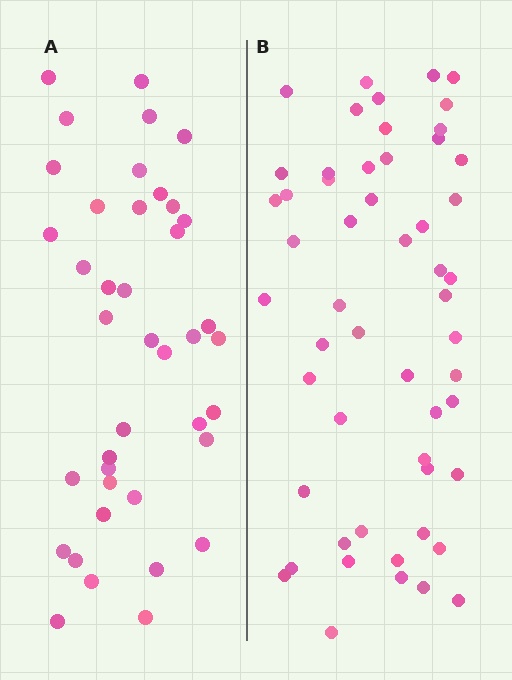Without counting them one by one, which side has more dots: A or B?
Region B (the right region) has more dots.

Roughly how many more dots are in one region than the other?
Region B has approximately 15 more dots than region A.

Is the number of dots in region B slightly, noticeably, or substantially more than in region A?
Region B has noticeably more, but not dramatically so. The ratio is roughly 1.4 to 1.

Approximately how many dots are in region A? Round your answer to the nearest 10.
About 40 dots.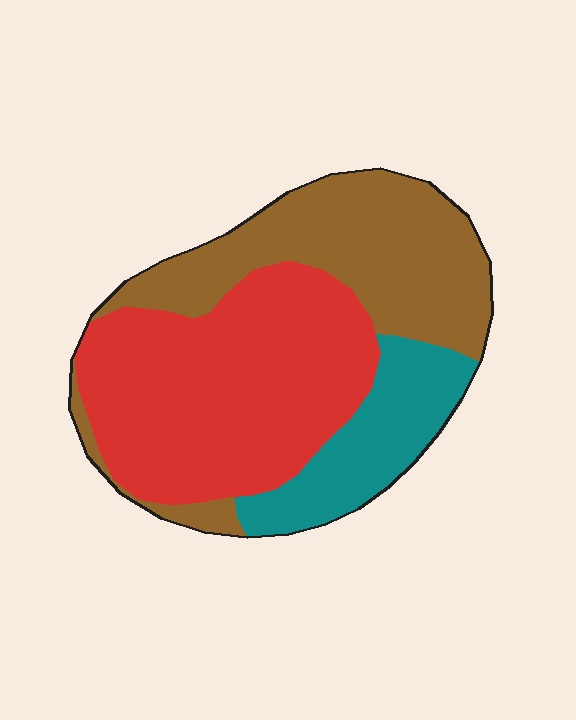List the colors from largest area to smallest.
From largest to smallest: red, brown, teal.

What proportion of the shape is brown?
Brown takes up between a third and a half of the shape.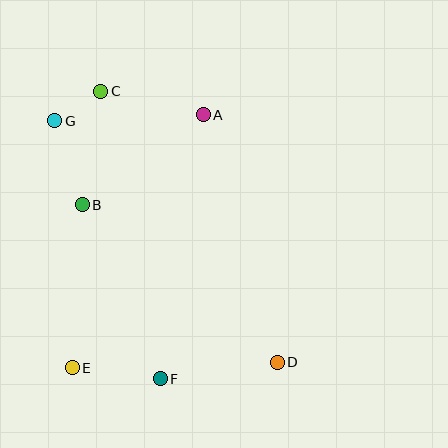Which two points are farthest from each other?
Points D and G are farthest from each other.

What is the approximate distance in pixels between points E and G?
The distance between E and G is approximately 248 pixels.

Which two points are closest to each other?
Points C and G are closest to each other.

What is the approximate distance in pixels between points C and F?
The distance between C and F is approximately 293 pixels.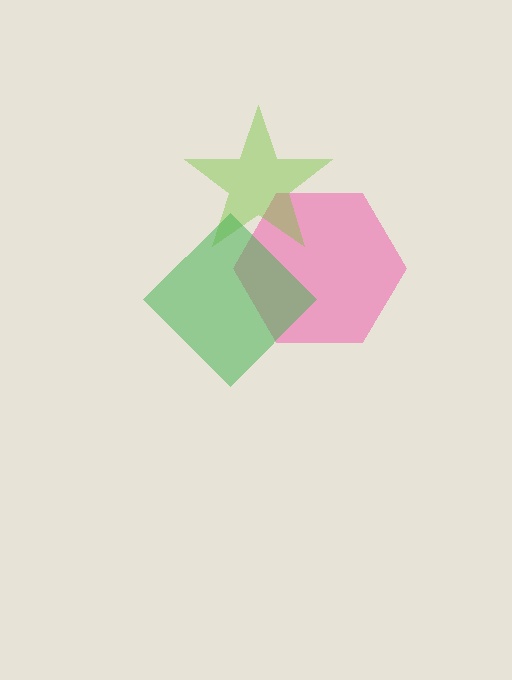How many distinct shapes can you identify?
There are 3 distinct shapes: a pink hexagon, a lime star, a green diamond.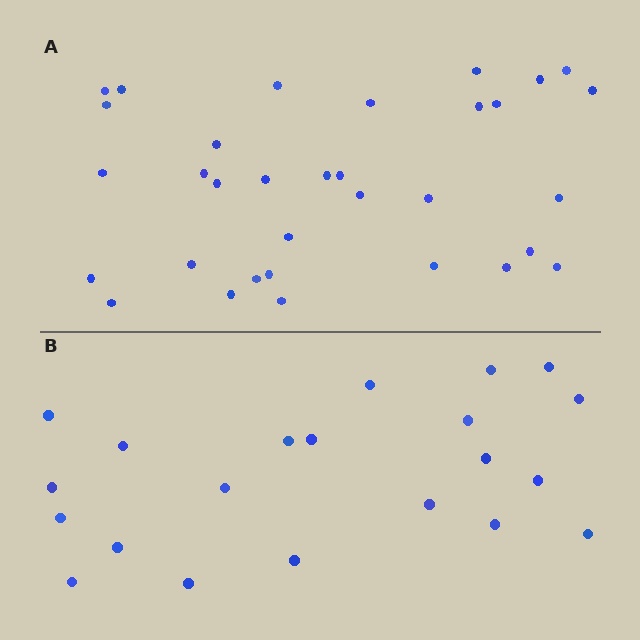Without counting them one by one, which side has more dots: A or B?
Region A (the top region) has more dots.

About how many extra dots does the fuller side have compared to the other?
Region A has roughly 12 or so more dots than region B.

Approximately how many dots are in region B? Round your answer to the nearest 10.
About 20 dots. (The exact count is 21, which rounds to 20.)